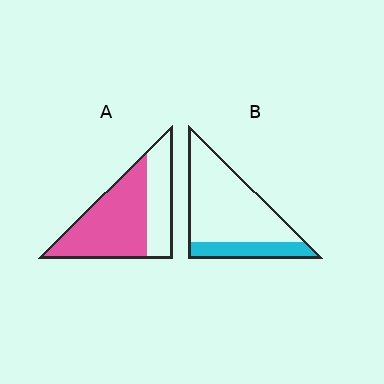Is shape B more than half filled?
No.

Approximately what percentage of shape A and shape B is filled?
A is approximately 65% and B is approximately 25%.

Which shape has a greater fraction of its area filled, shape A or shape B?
Shape A.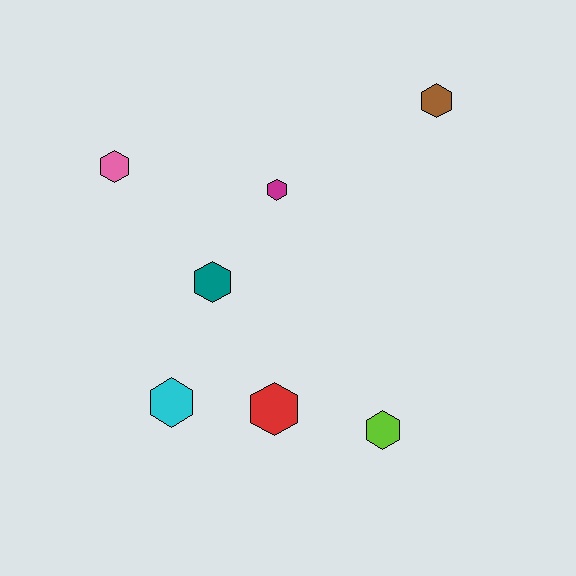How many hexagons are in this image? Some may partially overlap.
There are 7 hexagons.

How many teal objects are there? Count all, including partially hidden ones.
There is 1 teal object.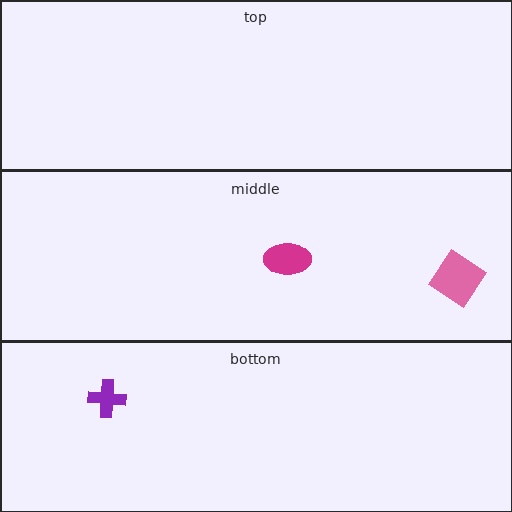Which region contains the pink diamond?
The middle region.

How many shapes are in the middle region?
2.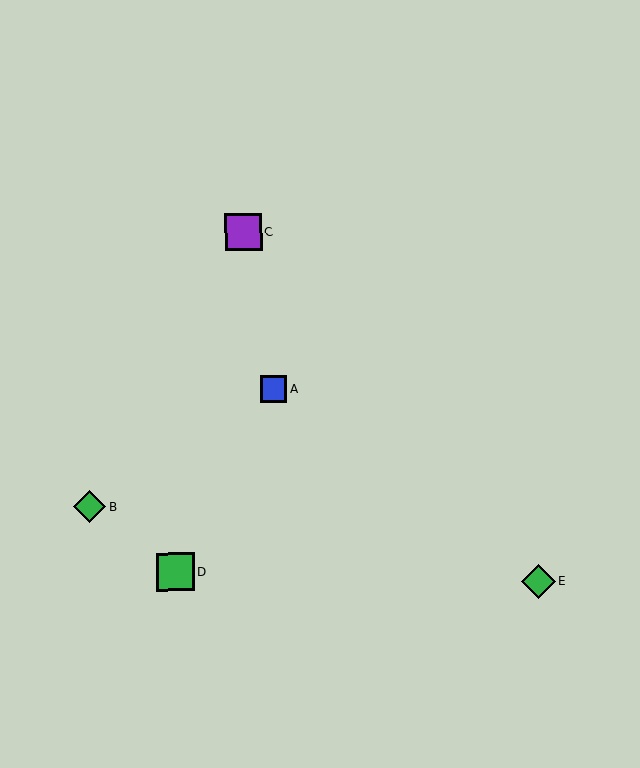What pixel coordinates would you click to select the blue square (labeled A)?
Click at (273, 389) to select the blue square A.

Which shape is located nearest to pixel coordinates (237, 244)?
The purple square (labeled C) at (243, 232) is nearest to that location.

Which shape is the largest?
The green square (labeled D) is the largest.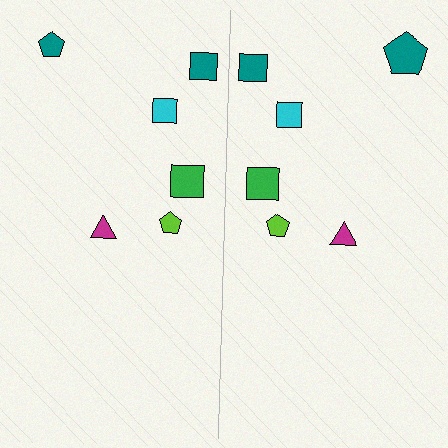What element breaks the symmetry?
The teal pentagon on the right side has a different size than its mirror counterpart.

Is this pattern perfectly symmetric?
No, the pattern is not perfectly symmetric. The teal pentagon on the right side has a different size than its mirror counterpart.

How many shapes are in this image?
There are 12 shapes in this image.